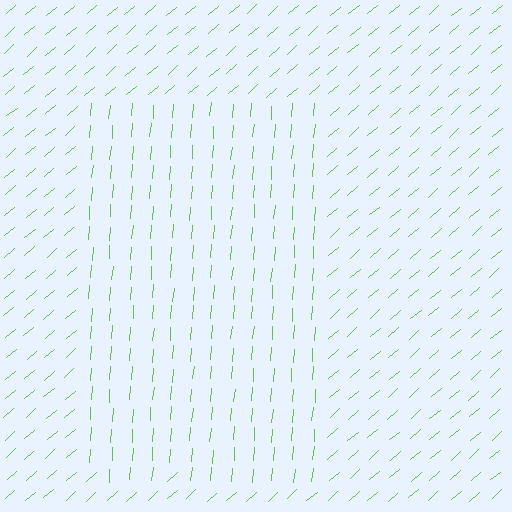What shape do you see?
I see a rectangle.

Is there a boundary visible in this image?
Yes, there is a texture boundary formed by a change in line orientation.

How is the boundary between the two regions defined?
The boundary is defined purely by a change in line orientation (approximately 45 degrees difference). All lines are the same color and thickness.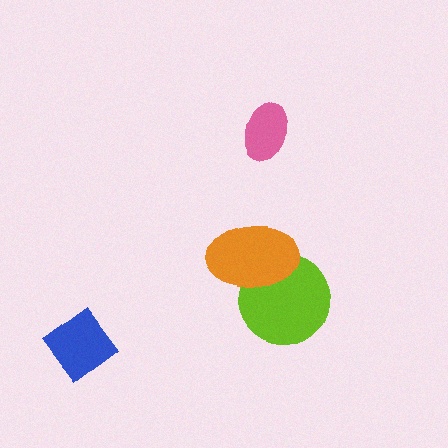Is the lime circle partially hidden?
Yes, it is partially covered by another shape.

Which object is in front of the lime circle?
The orange ellipse is in front of the lime circle.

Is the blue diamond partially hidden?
No, no other shape covers it.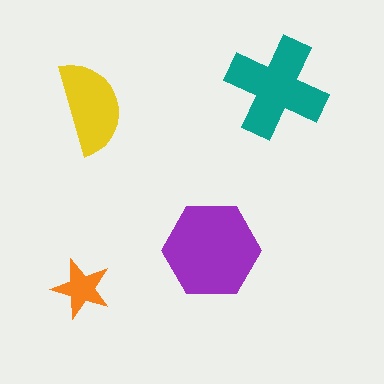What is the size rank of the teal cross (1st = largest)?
2nd.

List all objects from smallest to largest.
The orange star, the yellow semicircle, the teal cross, the purple hexagon.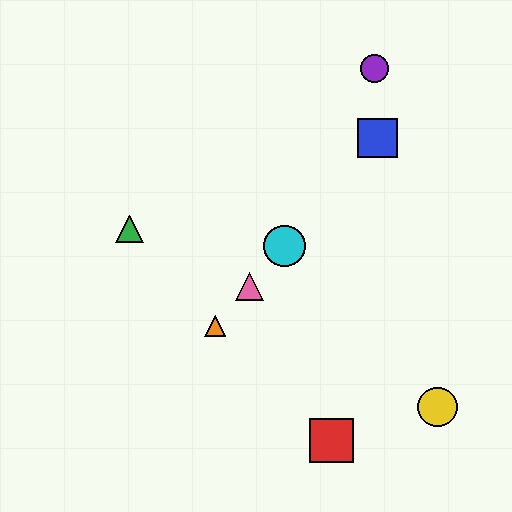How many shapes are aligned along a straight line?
4 shapes (the blue square, the orange triangle, the cyan circle, the pink triangle) are aligned along a straight line.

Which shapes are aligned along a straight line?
The blue square, the orange triangle, the cyan circle, the pink triangle are aligned along a straight line.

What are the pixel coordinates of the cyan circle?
The cyan circle is at (284, 246).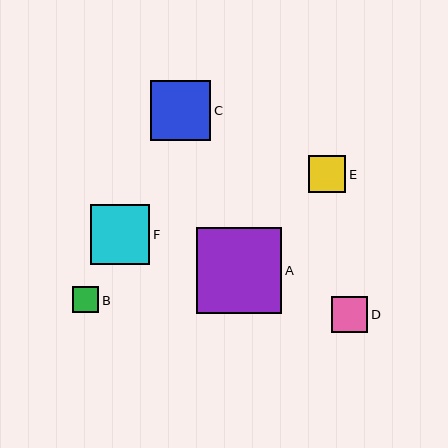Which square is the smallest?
Square B is the smallest with a size of approximately 26 pixels.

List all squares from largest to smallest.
From largest to smallest: A, C, F, E, D, B.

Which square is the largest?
Square A is the largest with a size of approximately 85 pixels.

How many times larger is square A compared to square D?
Square A is approximately 2.4 times the size of square D.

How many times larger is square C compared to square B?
Square C is approximately 2.3 times the size of square B.